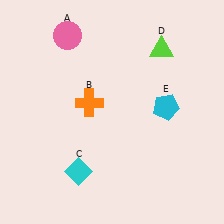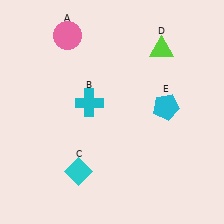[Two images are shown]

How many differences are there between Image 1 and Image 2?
There is 1 difference between the two images.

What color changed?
The cross (B) changed from orange in Image 1 to cyan in Image 2.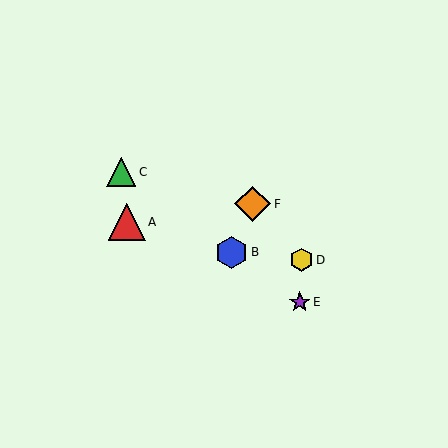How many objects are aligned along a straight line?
3 objects (B, C, E) are aligned along a straight line.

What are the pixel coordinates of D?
Object D is at (301, 260).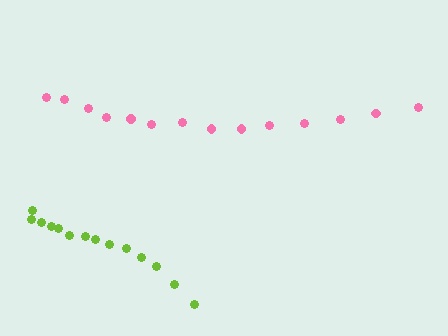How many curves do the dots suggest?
There are 2 distinct paths.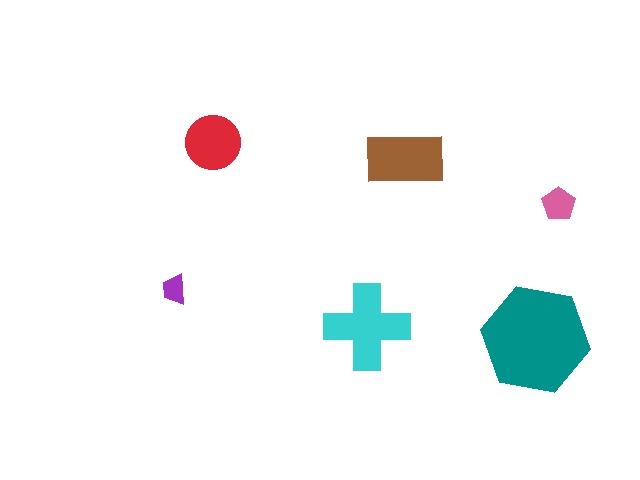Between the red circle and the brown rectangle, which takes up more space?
The brown rectangle.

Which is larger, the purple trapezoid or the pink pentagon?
The pink pentagon.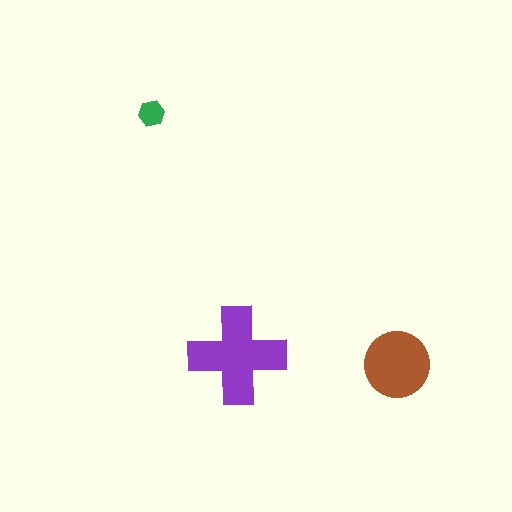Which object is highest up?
The green hexagon is topmost.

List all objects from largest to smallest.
The purple cross, the brown circle, the green hexagon.